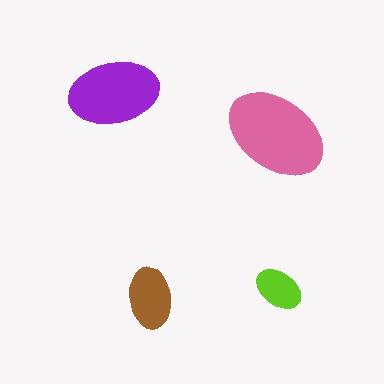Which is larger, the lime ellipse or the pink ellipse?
The pink one.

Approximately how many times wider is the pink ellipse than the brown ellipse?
About 1.5 times wider.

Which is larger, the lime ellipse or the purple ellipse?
The purple one.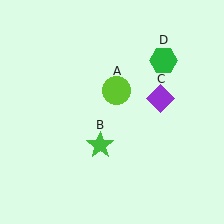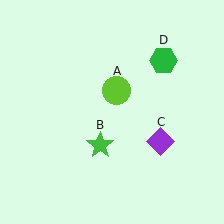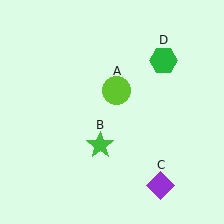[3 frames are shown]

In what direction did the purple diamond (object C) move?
The purple diamond (object C) moved down.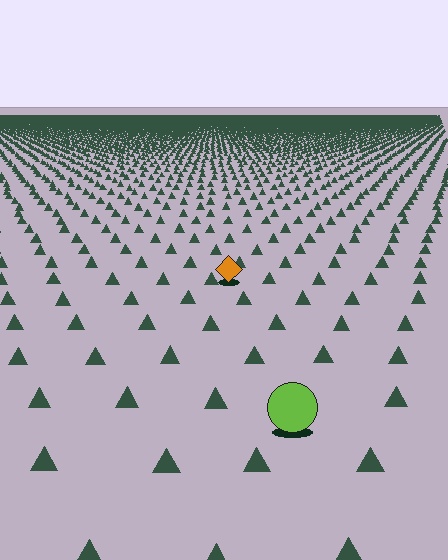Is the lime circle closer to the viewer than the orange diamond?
Yes. The lime circle is closer — you can tell from the texture gradient: the ground texture is coarser near it.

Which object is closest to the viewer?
The lime circle is closest. The texture marks near it are larger and more spread out.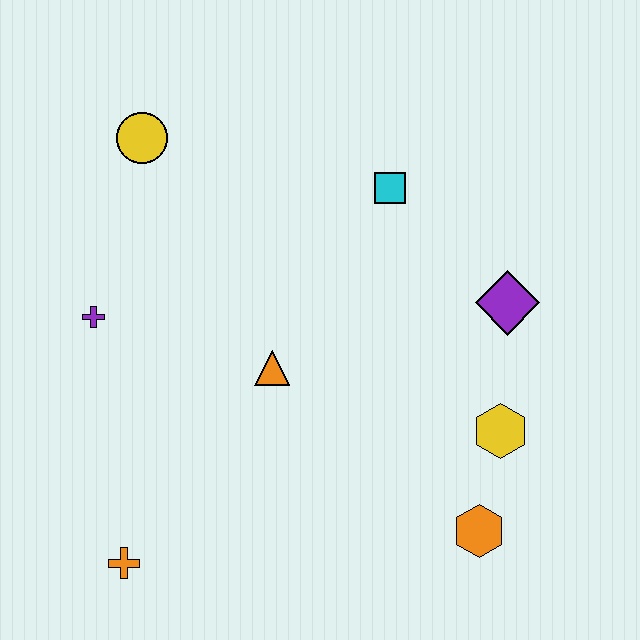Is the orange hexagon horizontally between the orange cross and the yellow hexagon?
Yes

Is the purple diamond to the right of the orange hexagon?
Yes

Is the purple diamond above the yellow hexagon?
Yes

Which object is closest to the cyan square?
The purple diamond is closest to the cyan square.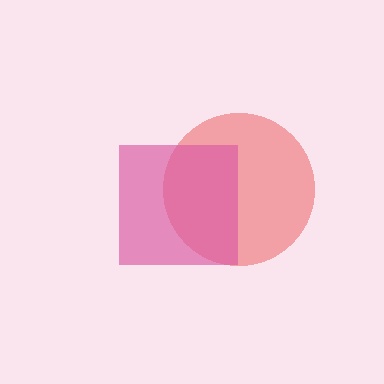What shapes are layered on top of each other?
The layered shapes are: a red circle, a pink square.